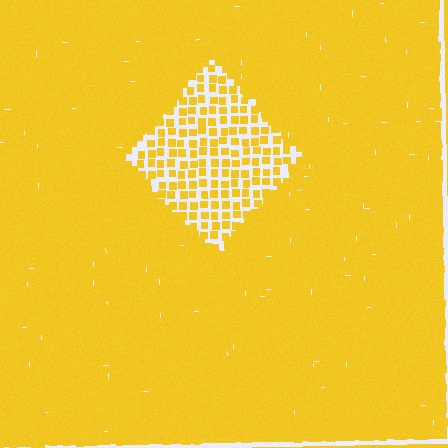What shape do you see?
I see a diamond.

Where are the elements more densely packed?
The elements are more densely packed outside the diamond boundary.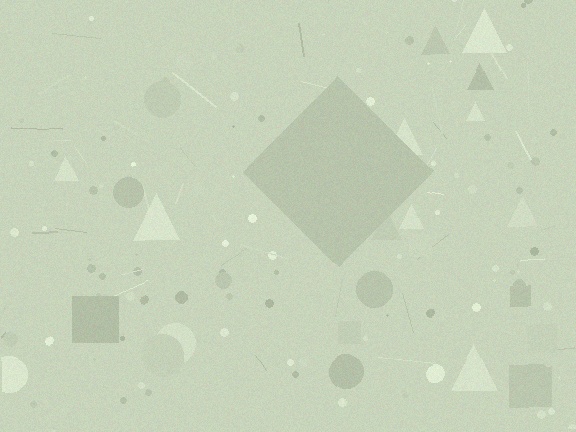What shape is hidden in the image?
A diamond is hidden in the image.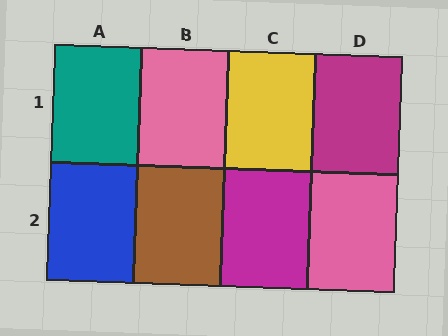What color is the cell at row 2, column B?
Brown.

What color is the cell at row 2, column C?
Magenta.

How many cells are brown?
1 cell is brown.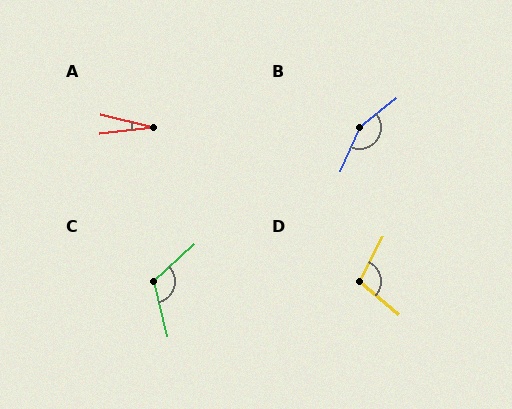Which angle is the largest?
B, at approximately 152 degrees.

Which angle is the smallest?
A, at approximately 21 degrees.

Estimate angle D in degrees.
Approximately 103 degrees.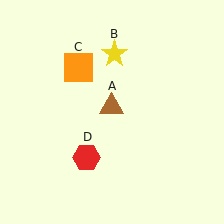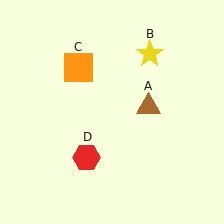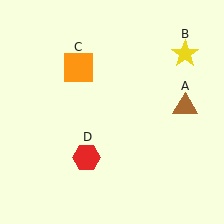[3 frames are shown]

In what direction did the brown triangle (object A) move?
The brown triangle (object A) moved right.